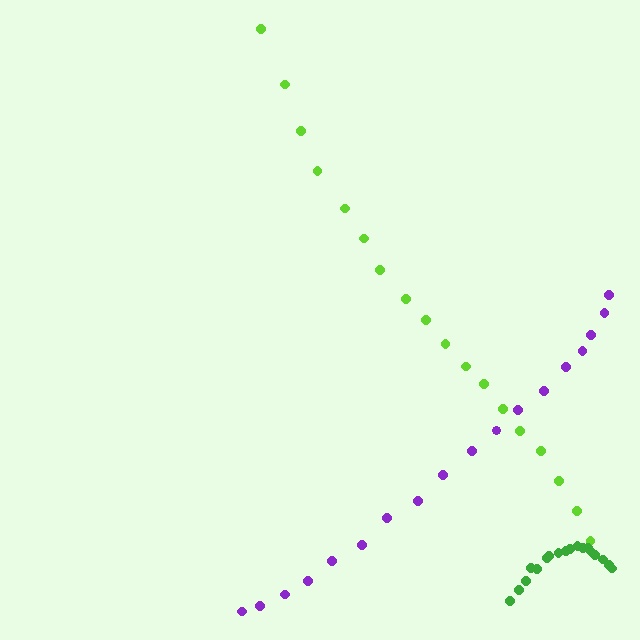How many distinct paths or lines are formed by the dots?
There are 3 distinct paths.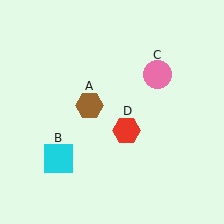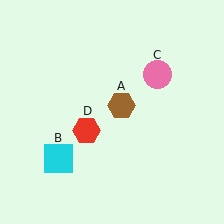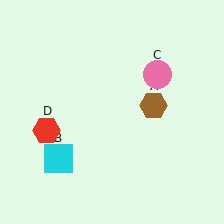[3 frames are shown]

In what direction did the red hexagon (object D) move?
The red hexagon (object D) moved left.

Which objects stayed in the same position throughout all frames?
Cyan square (object B) and pink circle (object C) remained stationary.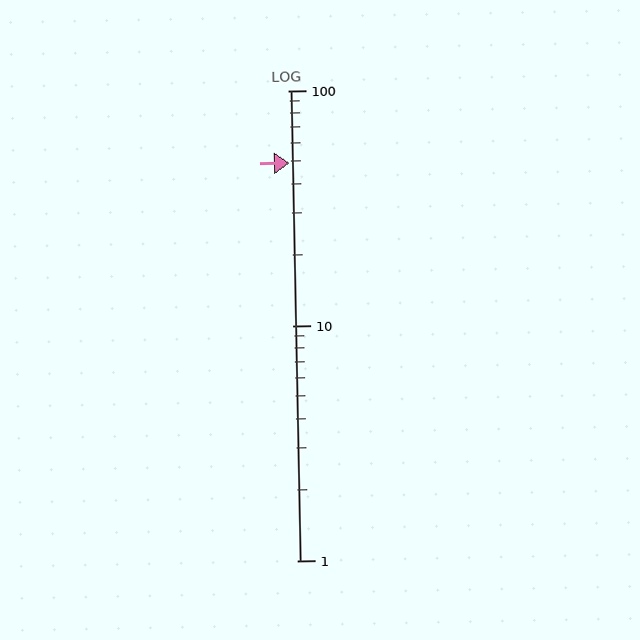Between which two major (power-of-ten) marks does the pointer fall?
The pointer is between 10 and 100.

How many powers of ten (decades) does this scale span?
The scale spans 2 decades, from 1 to 100.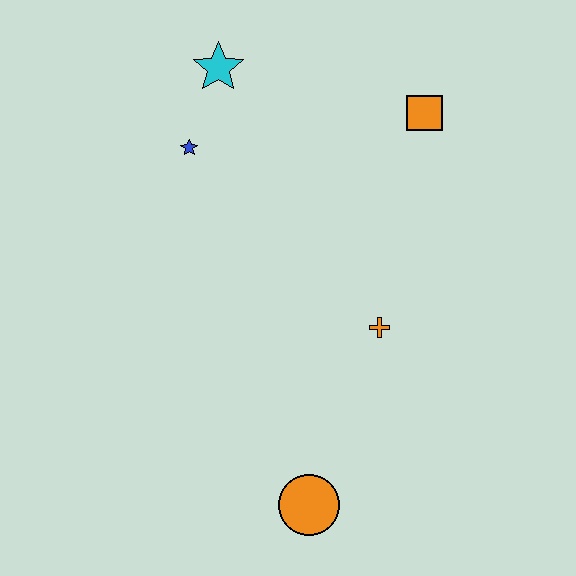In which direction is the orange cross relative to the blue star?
The orange cross is to the right of the blue star.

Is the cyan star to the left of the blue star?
No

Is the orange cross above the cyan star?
No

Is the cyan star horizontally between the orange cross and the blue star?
Yes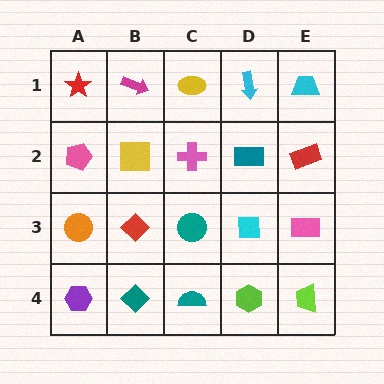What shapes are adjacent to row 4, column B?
A red diamond (row 3, column B), a purple hexagon (row 4, column A), a teal semicircle (row 4, column C).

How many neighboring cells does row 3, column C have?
4.